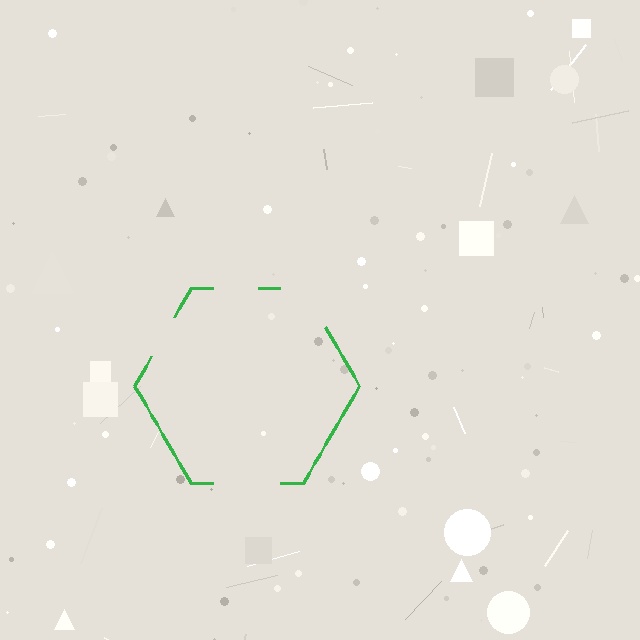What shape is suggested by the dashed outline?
The dashed outline suggests a hexagon.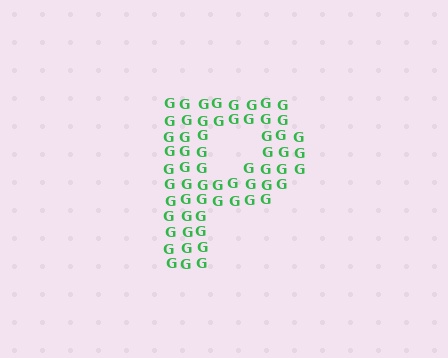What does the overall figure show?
The overall figure shows the letter P.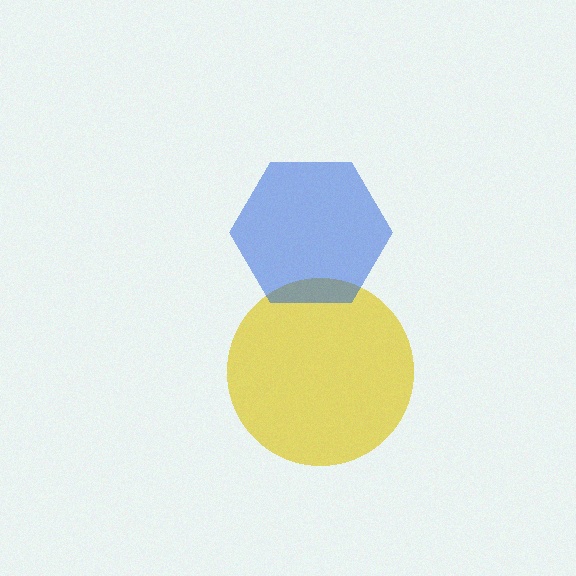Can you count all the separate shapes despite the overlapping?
Yes, there are 2 separate shapes.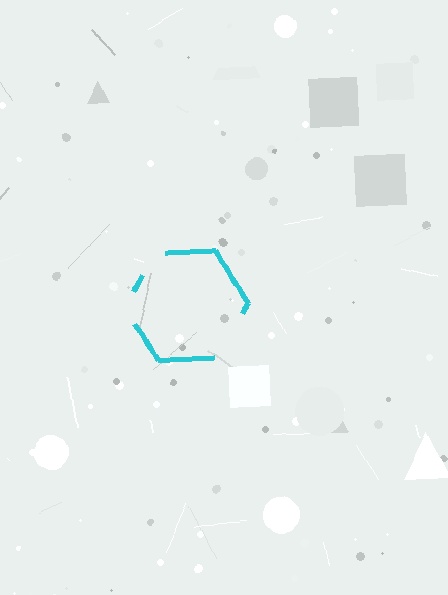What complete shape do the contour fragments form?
The contour fragments form a hexagon.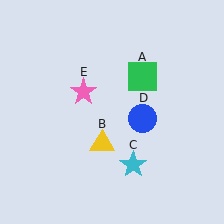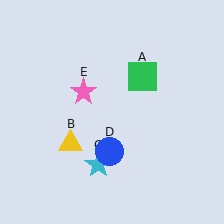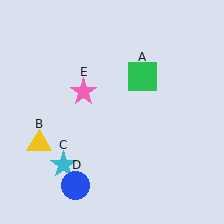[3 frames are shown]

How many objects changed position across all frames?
3 objects changed position: yellow triangle (object B), cyan star (object C), blue circle (object D).